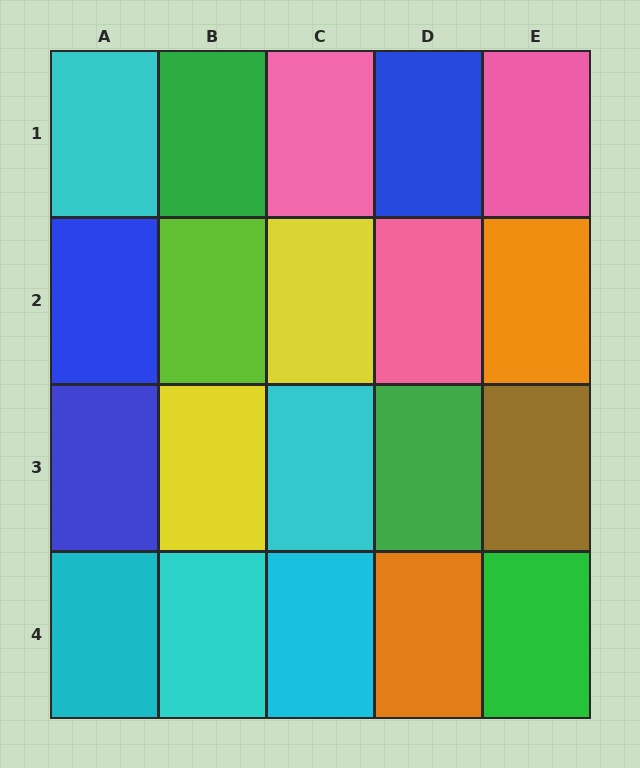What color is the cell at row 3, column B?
Yellow.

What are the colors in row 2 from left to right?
Blue, lime, yellow, pink, orange.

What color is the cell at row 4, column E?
Green.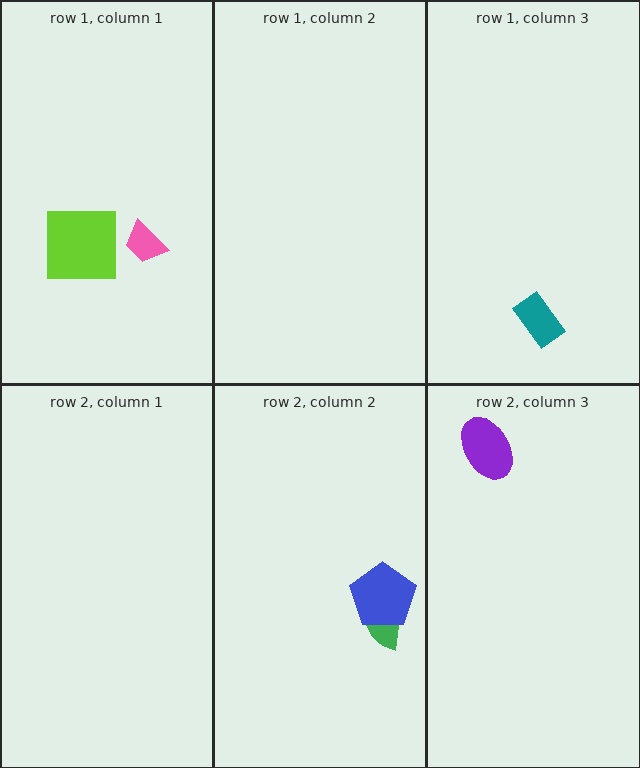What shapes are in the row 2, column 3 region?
The purple ellipse.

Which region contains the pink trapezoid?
The row 1, column 1 region.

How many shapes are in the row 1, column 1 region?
2.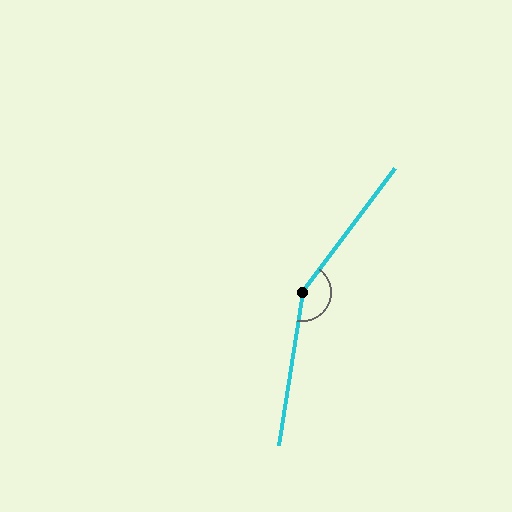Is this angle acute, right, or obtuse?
It is obtuse.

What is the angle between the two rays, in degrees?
Approximately 152 degrees.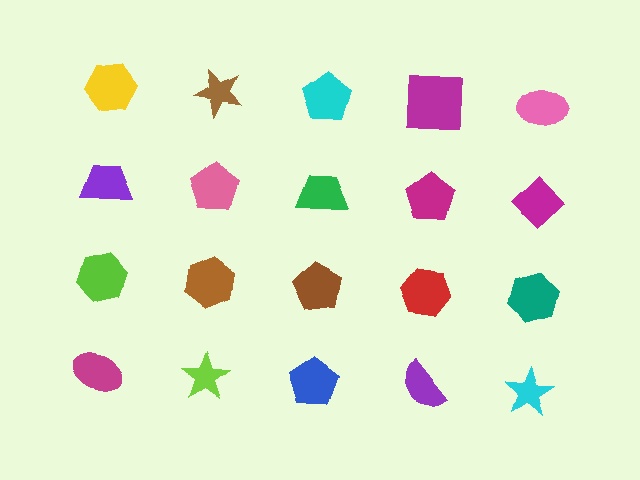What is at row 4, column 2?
A lime star.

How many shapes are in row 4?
5 shapes.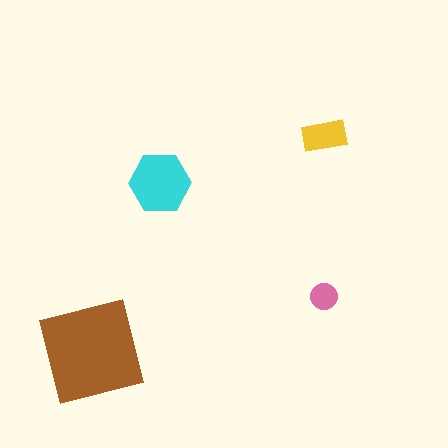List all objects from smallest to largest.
The pink circle, the yellow rectangle, the cyan hexagon, the brown square.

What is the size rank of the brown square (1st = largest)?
1st.